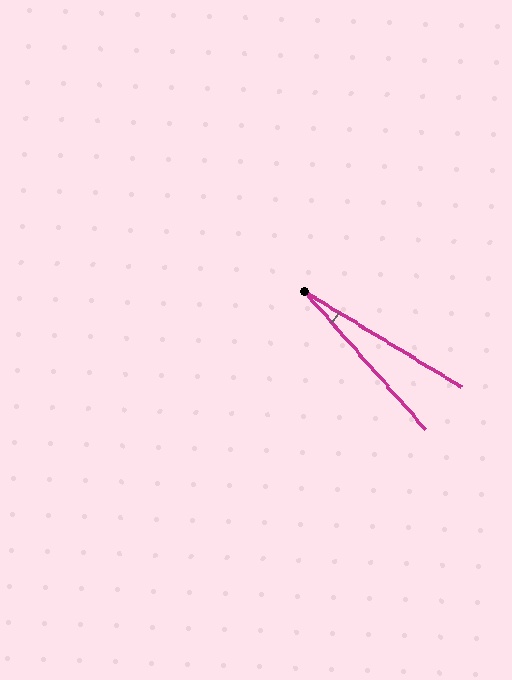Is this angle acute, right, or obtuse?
It is acute.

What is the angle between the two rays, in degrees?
Approximately 17 degrees.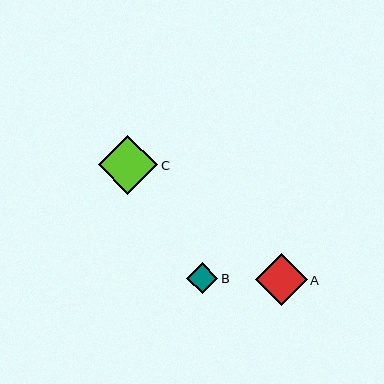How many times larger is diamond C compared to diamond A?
Diamond C is approximately 1.1 times the size of diamond A.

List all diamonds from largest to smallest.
From largest to smallest: C, A, B.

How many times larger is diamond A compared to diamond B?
Diamond A is approximately 1.7 times the size of diamond B.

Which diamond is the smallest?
Diamond B is the smallest with a size of approximately 31 pixels.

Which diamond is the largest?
Diamond C is the largest with a size of approximately 59 pixels.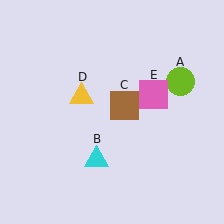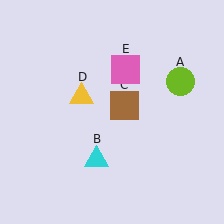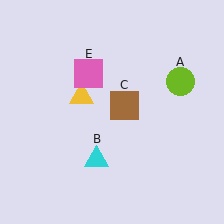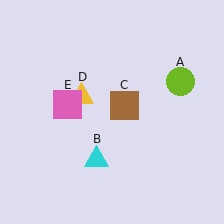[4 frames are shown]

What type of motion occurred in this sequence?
The pink square (object E) rotated counterclockwise around the center of the scene.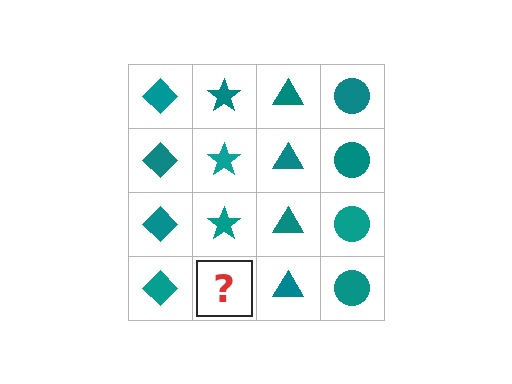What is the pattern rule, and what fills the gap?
The rule is that each column has a consistent shape. The gap should be filled with a teal star.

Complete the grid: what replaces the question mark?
The question mark should be replaced with a teal star.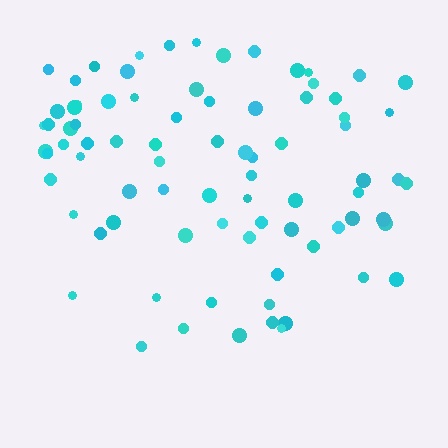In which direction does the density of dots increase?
From bottom to top, with the top side densest.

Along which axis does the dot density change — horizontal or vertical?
Vertical.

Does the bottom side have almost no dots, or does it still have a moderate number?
Still a moderate number, just noticeably fewer than the top.